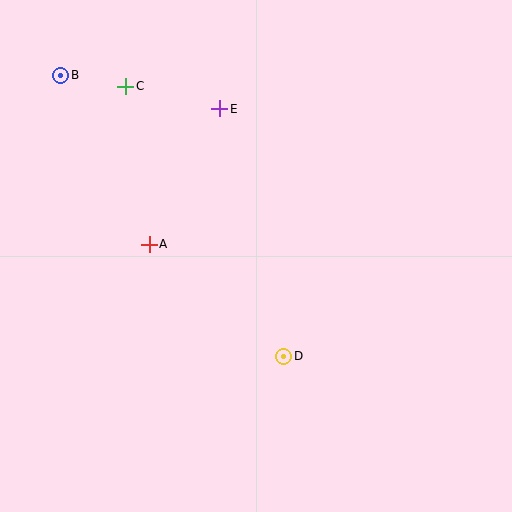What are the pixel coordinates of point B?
Point B is at (61, 75).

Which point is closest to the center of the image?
Point D at (284, 356) is closest to the center.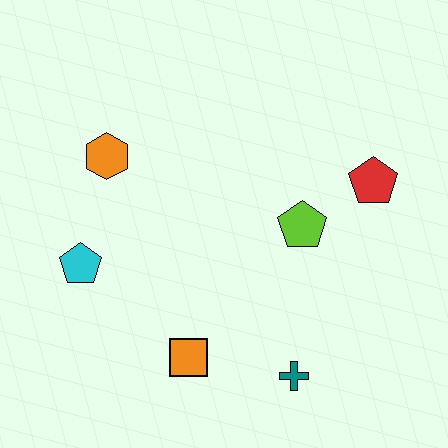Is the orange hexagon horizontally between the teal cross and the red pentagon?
No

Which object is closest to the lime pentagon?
The red pentagon is closest to the lime pentagon.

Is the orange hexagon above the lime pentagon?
Yes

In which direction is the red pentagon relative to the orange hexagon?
The red pentagon is to the right of the orange hexagon.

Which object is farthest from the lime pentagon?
The cyan pentagon is farthest from the lime pentagon.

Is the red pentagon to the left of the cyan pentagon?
No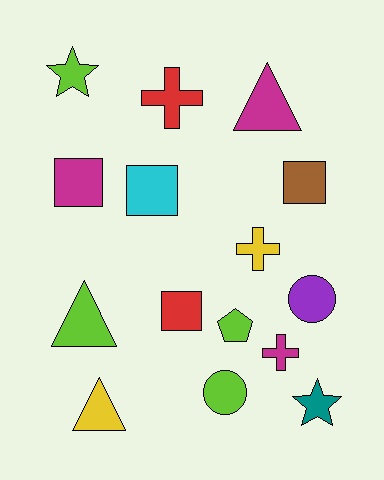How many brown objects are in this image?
There is 1 brown object.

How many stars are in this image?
There are 2 stars.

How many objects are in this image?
There are 15 objects.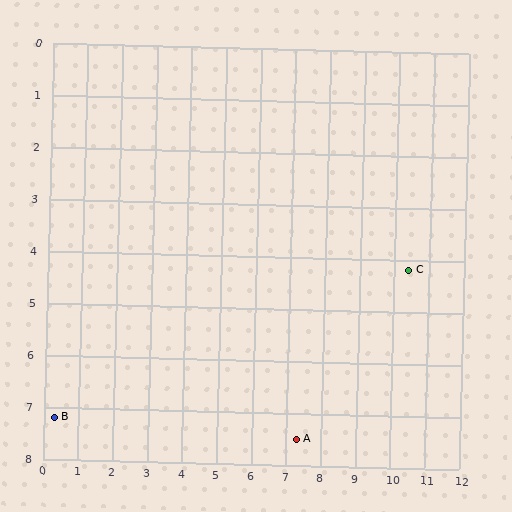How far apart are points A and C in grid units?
Points A and C are about 4.5 grid units apart.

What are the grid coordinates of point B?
Point B is at approximately (0.3, 7.2).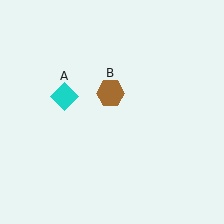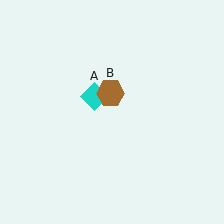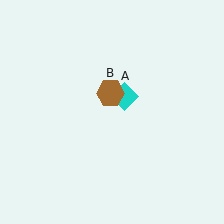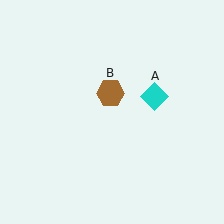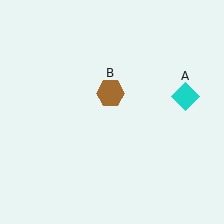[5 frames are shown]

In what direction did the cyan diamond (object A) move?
The cyan diamond (object A) moved right.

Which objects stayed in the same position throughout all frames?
Brown hexagon (object B) remained stationary.